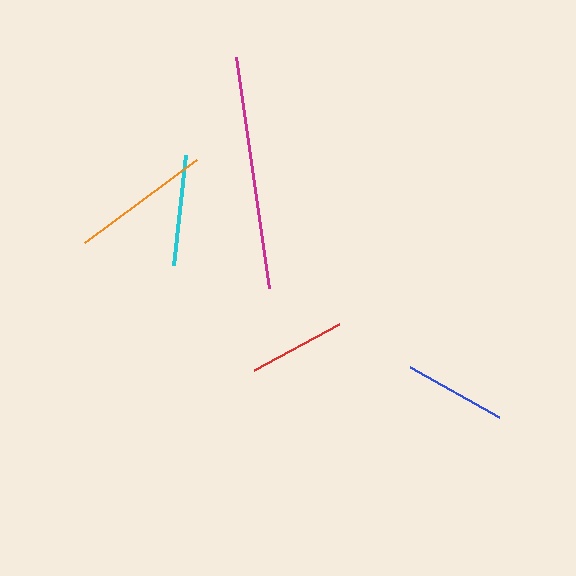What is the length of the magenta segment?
The magenta segment is approximately 234 pixels long.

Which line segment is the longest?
The magenta line is the longest at approximately 234 pixels.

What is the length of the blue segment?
The blue segment is approximately 102 pixels long.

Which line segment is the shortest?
The red line is the shortest at approximately 96 pixels.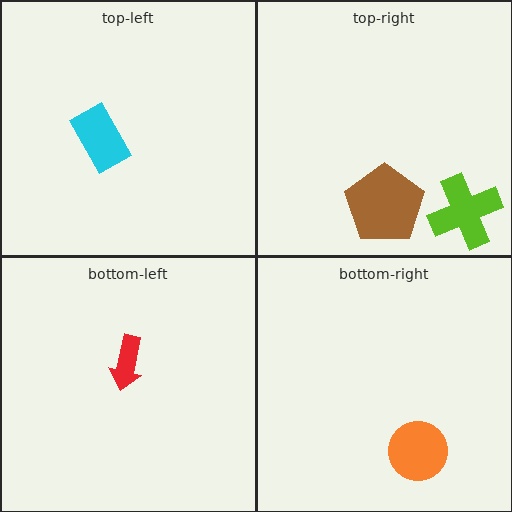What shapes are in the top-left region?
The cyan rectangle.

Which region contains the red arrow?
The bottom-left region.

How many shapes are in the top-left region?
1.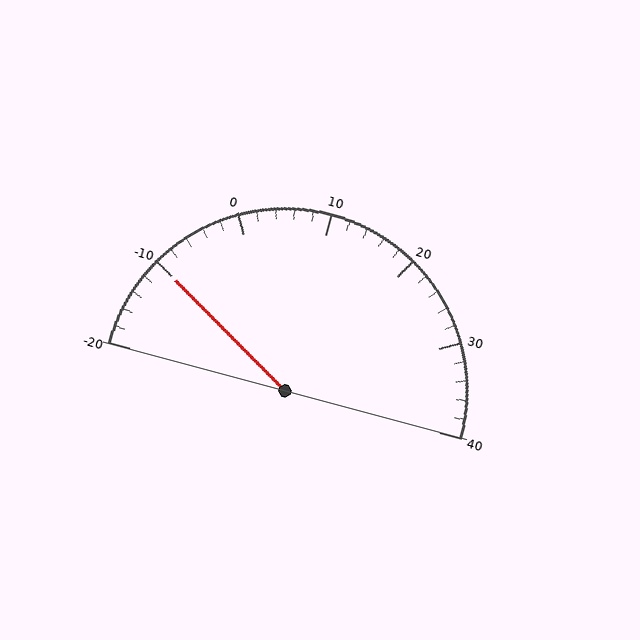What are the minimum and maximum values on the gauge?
The gauge ranges from -20 to 40.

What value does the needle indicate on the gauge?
The needle indicates approximately -10.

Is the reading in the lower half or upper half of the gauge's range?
The reading is in the lower half of the range (-20 to 40).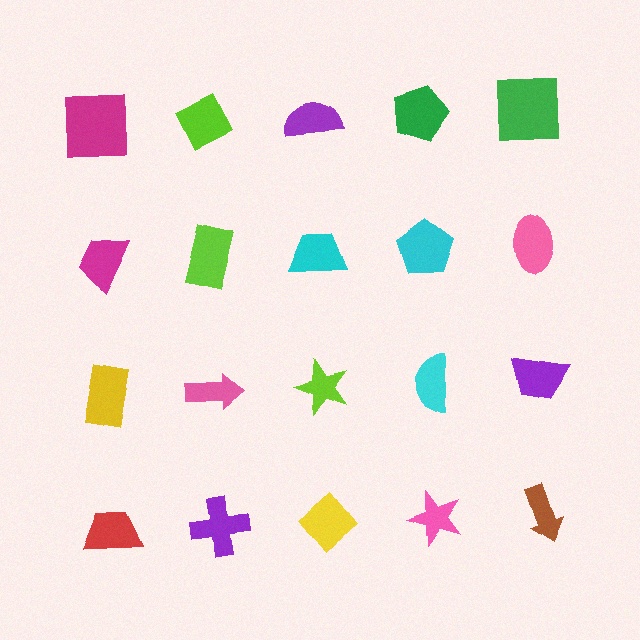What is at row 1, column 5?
A green square.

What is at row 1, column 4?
A green pentagon.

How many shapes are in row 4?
5 shapes.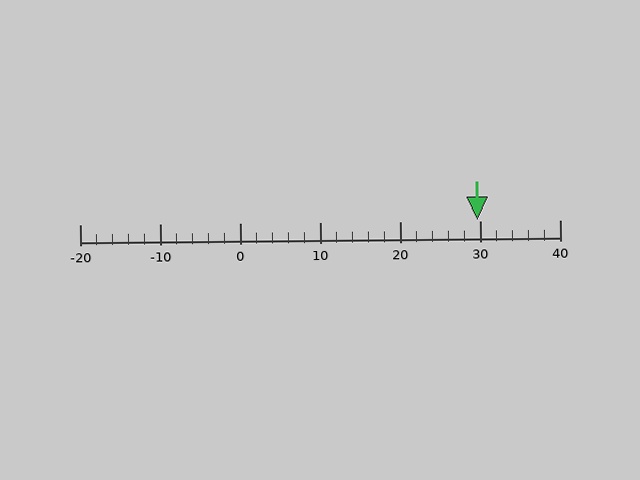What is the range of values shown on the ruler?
The ruler shows values from -20 to 40.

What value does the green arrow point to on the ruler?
The green arrow points to approximately 30.